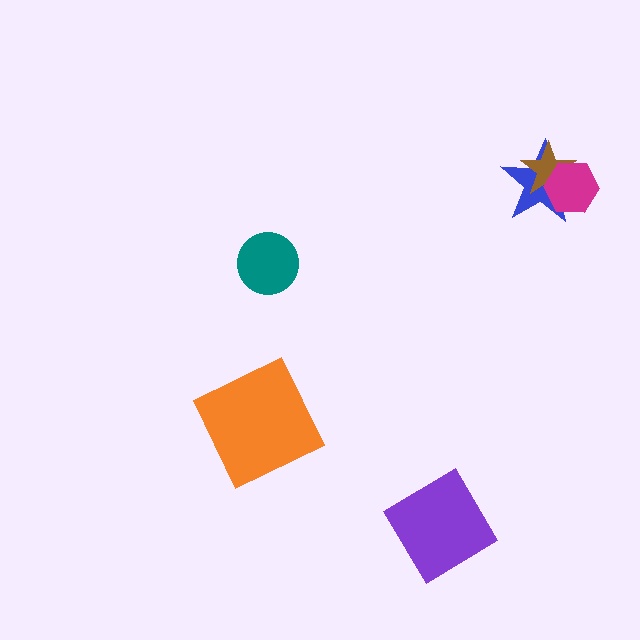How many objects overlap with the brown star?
2 objects overlap with the brown star.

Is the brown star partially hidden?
Yes, it is partially covered by another shape.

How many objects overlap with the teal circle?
0 objects overlap with the teal circle.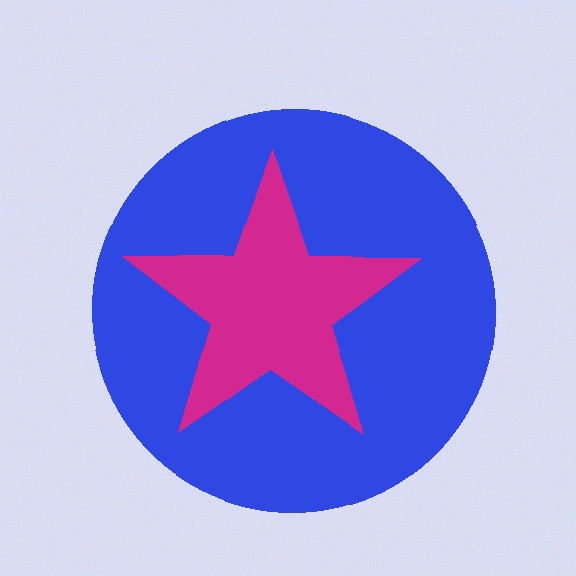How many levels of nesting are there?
2.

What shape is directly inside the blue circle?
The magenta star.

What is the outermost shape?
The blue circle.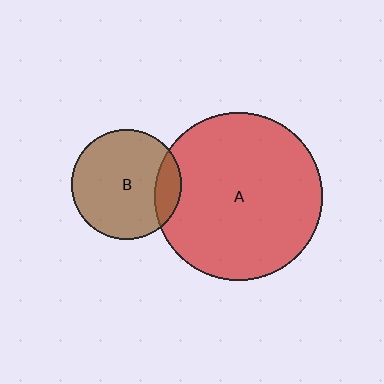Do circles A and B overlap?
Yes.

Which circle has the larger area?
Circle A (red).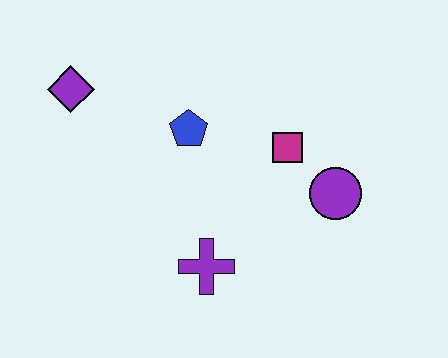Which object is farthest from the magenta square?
The purple diamond is farthest from the magenta square.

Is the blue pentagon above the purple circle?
Yes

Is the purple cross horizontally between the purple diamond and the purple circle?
Yes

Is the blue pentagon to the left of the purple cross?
Yes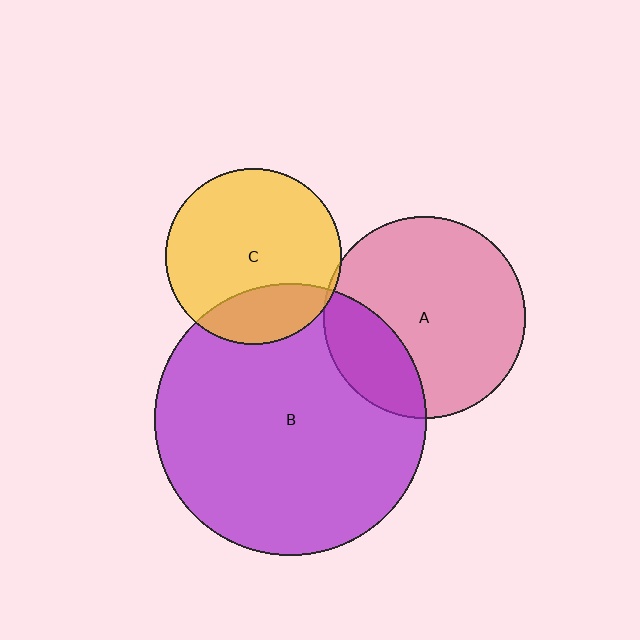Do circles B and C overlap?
Yes.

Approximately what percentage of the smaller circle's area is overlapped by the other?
Approximately 25%.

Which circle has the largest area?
Circle B (purple).